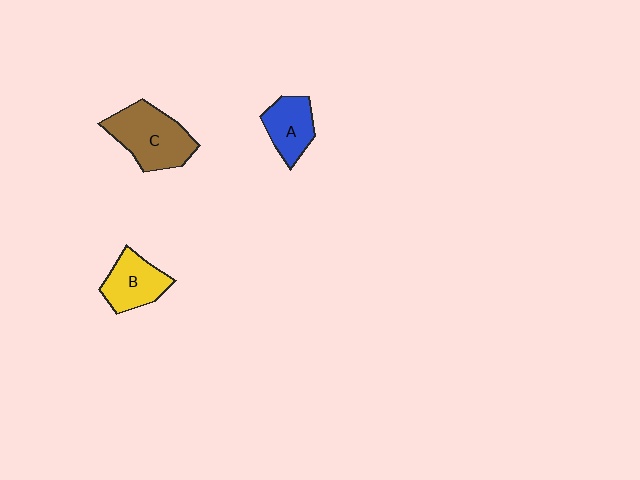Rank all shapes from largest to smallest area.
From largest to smallest: C (brown), B (yellow), A (blue).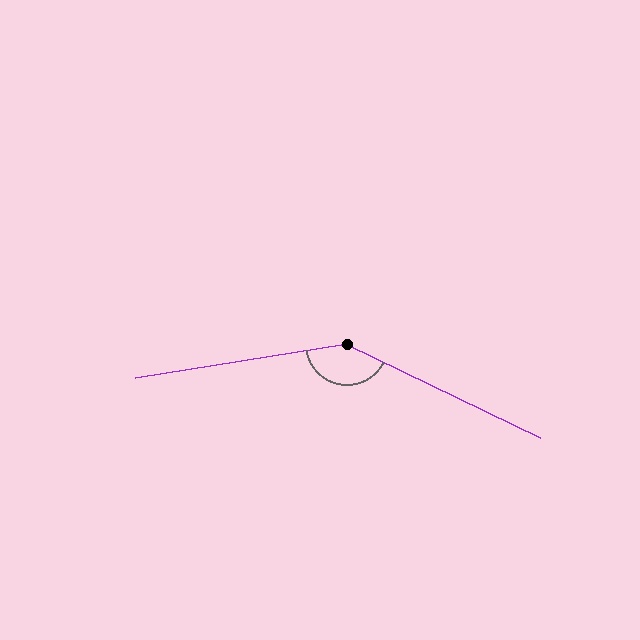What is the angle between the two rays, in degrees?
Approximately 145 degrees.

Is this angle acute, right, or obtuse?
It is obtuse.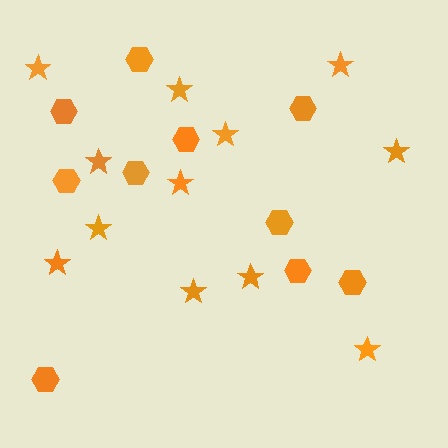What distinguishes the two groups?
There are 2 groups: one group of stars (12) and one group of hexagons (10).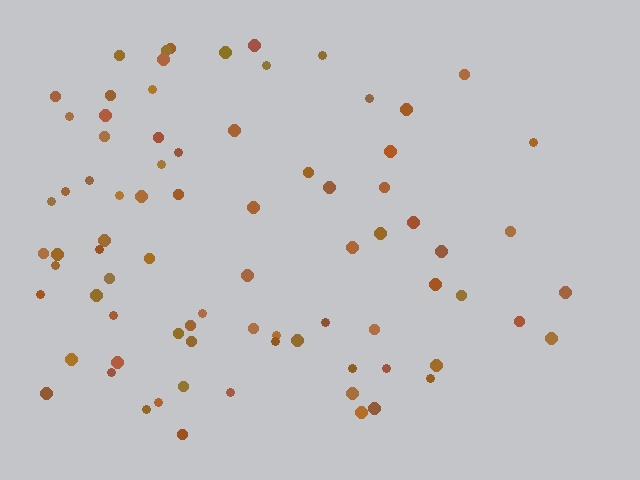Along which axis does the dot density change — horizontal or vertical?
Horizontal.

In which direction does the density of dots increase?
From right to left, with the left side densest.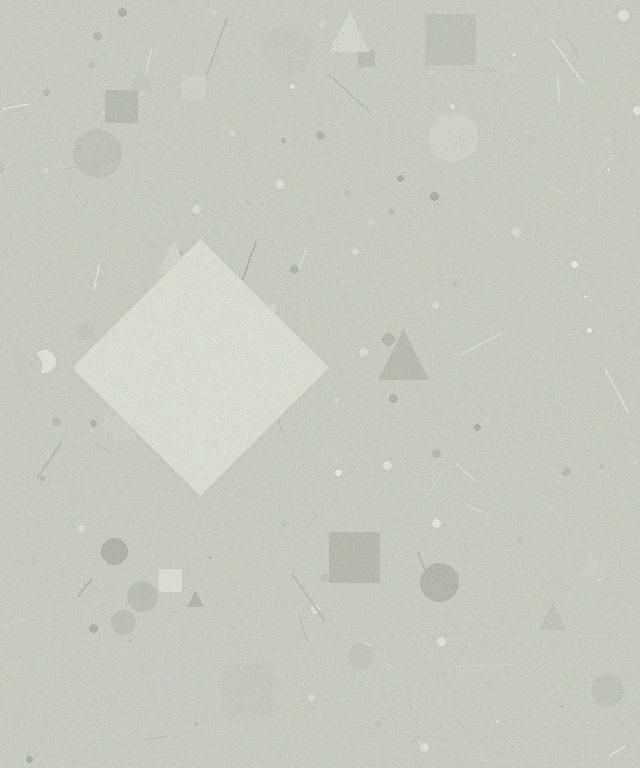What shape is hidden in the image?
A diamond is hidden in the image.